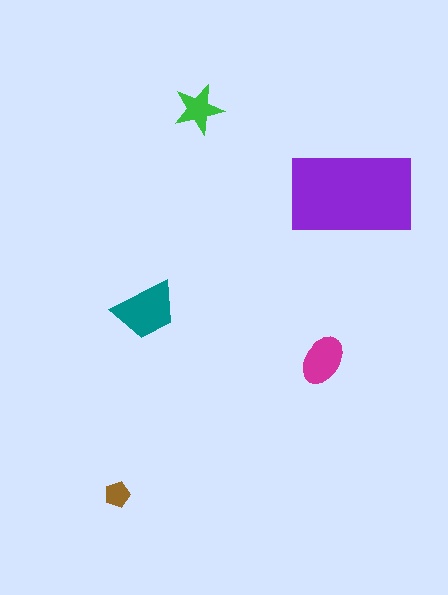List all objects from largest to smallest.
The purple rectangle, the teal trapezoid, the magenta ellipse, the green star, the brown pentagon.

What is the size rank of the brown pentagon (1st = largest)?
5th.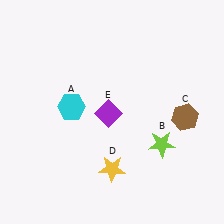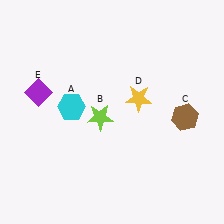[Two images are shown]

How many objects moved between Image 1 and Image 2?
3 objects moved between the two images.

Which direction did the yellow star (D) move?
The yellow star (D) moved up.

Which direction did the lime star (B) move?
The lime star (B) moved left.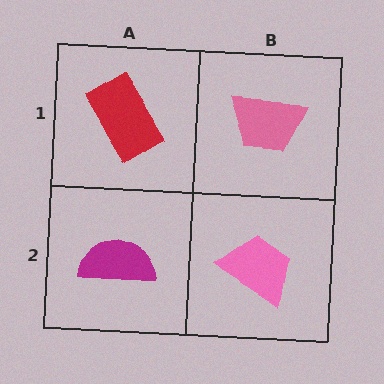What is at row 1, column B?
A pink trapezoid.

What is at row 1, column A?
A red rectangle.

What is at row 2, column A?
A magenta semicircle.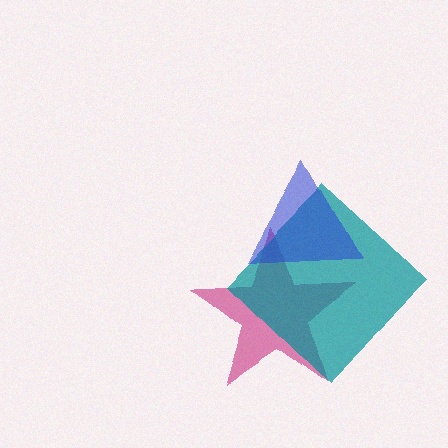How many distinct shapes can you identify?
There are 3 distinct shapes: a magenta star, a teal diamond, a blue triangle.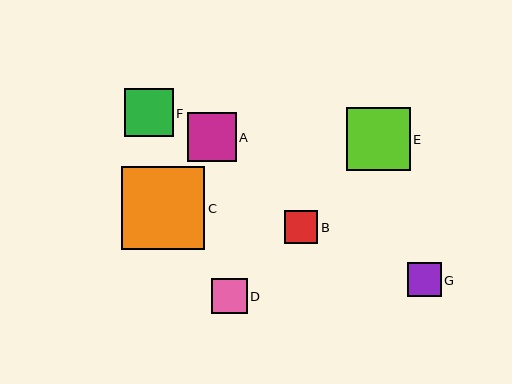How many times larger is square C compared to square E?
Square C is approximately 1.3 times the size of square E.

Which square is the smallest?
Square B is the smallest with a size of approximately 33 pixels.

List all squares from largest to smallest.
From largest to smallest: C, E, A, F, D, G, B.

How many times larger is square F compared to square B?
Square F is approximately 1.5 times the size of square B.